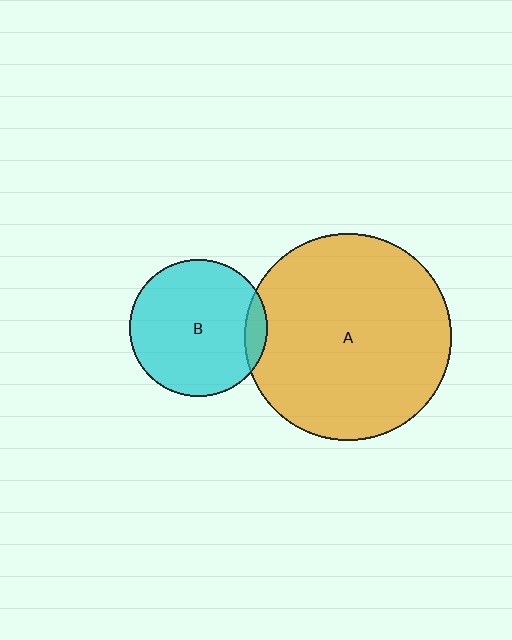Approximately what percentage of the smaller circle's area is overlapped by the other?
Approximately 10%.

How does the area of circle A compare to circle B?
Approximately 2.3 times.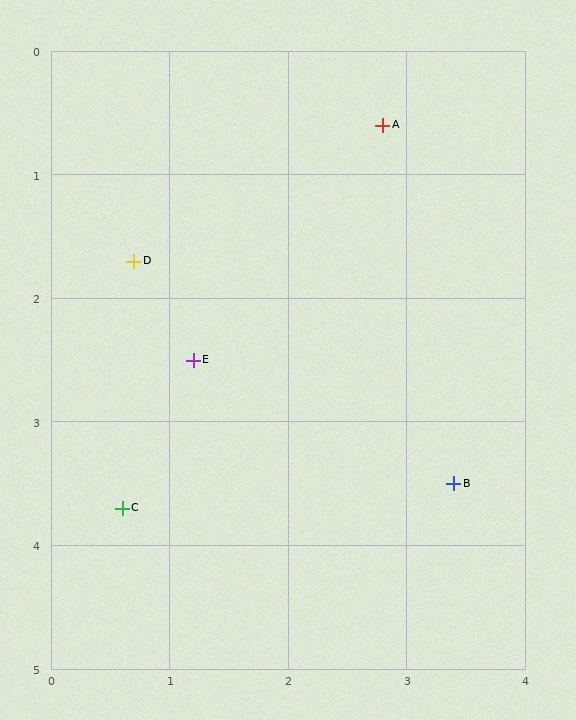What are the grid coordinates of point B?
Point B is at approximately (3.4, 3.5).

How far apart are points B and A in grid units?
Points B and A are about 3.0 grid units apart.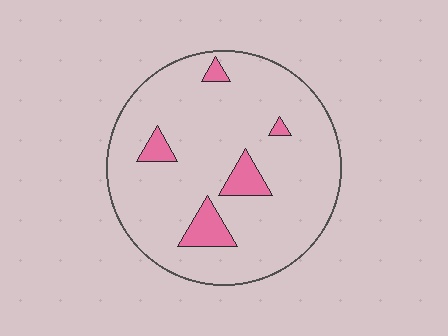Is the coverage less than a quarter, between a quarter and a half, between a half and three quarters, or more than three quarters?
Less than a quarter.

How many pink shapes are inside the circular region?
5.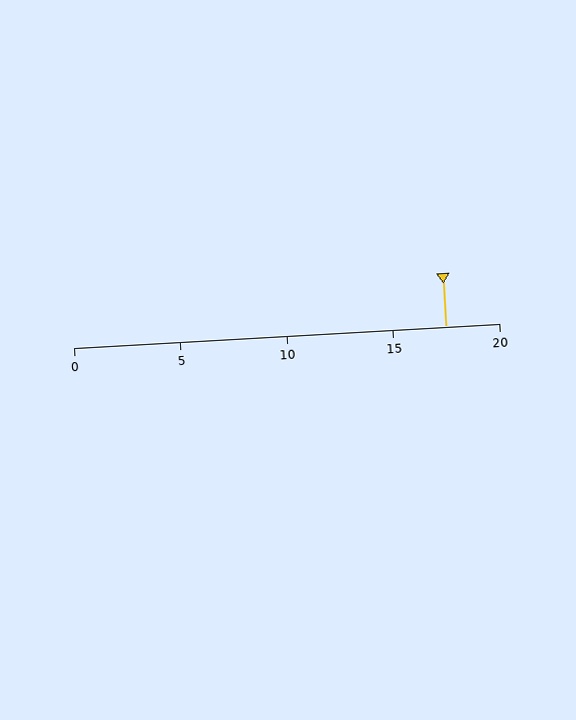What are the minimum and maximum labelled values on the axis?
The axis runs from 0 to 20.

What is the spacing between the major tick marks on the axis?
The major ticks are spaced 5 apart.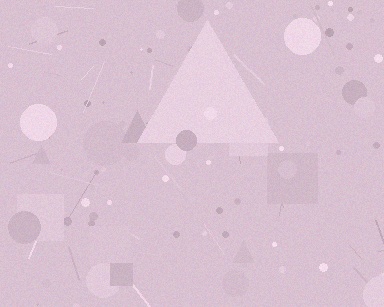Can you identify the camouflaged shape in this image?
The camouflaged shape is a triangle.